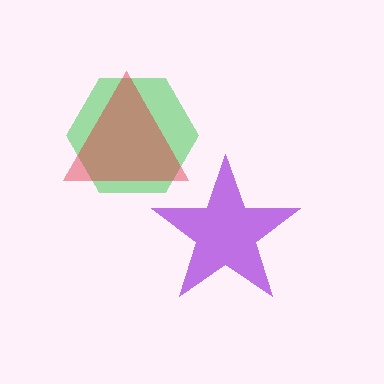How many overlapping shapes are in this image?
There are 3 overlapping shapes in the image.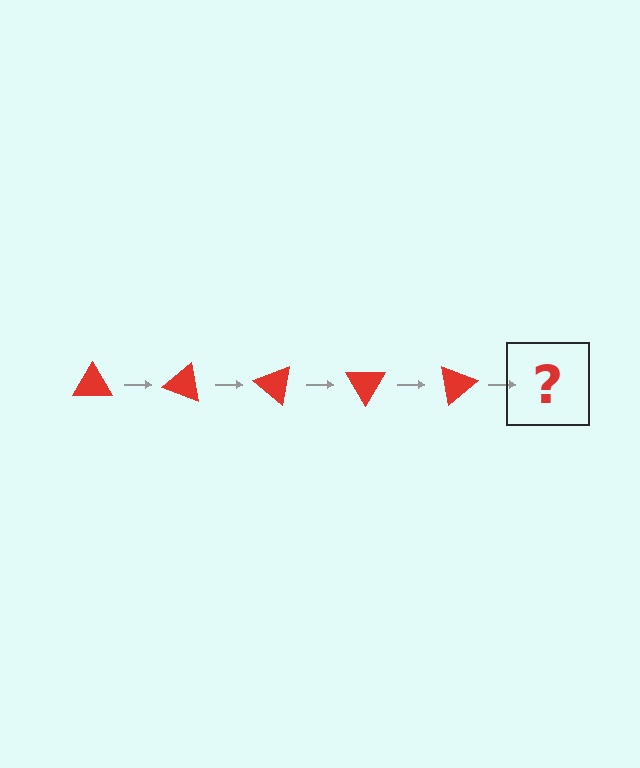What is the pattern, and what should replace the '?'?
The pattern is that the triangle rotates 20 degrees each step. The '?' should be a red triangle rotated 100 degrees.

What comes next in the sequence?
The next element should be a red triangle rotated 100 degrees.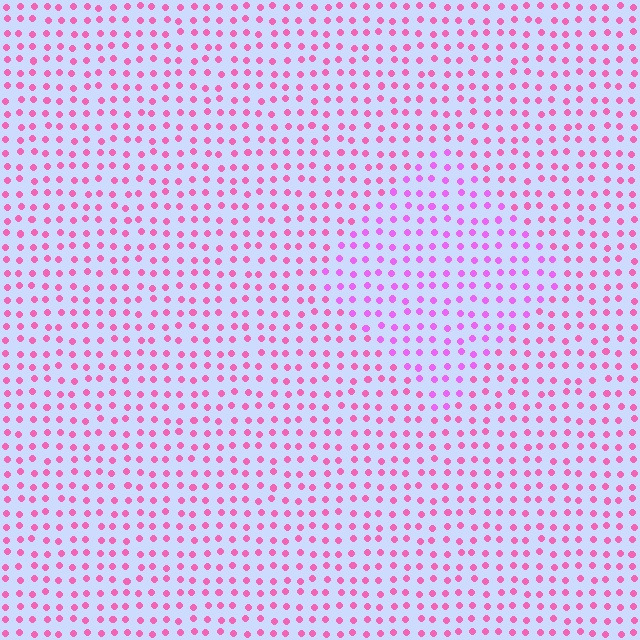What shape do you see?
I see a diamond.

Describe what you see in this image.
The image is filled with small pink elements in a uniform arrangement. A diamond-shaped region is visible where the elements are tinted to a slightly different hue, forming a subtle color boundary.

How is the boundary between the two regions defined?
The boundary is defined purely by a slight shift in hue (about 31 degrees). Spacing, size, and orientation are identical on both sides.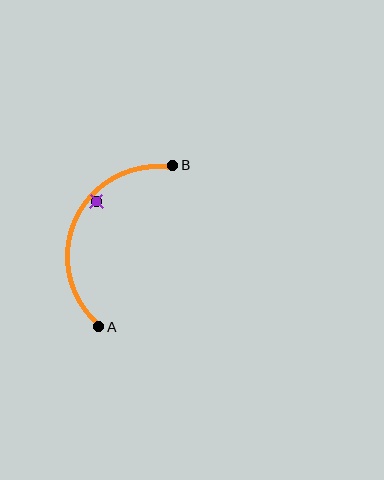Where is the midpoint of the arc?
The arc midpoint is the point on the curve farthest from the straight line joining A and B. It sits to the left of that line.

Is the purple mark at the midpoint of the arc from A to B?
No — the purple mark does not lie on the arc at all. It sits slightly inside the curve.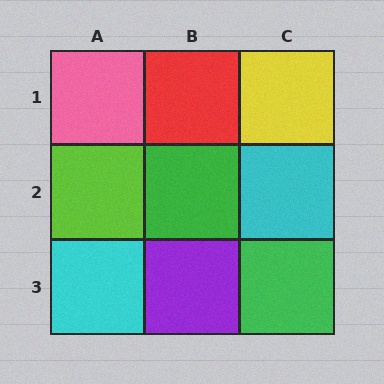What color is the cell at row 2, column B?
Green.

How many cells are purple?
1 cell is purple.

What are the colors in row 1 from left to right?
Pink, red, yellow.